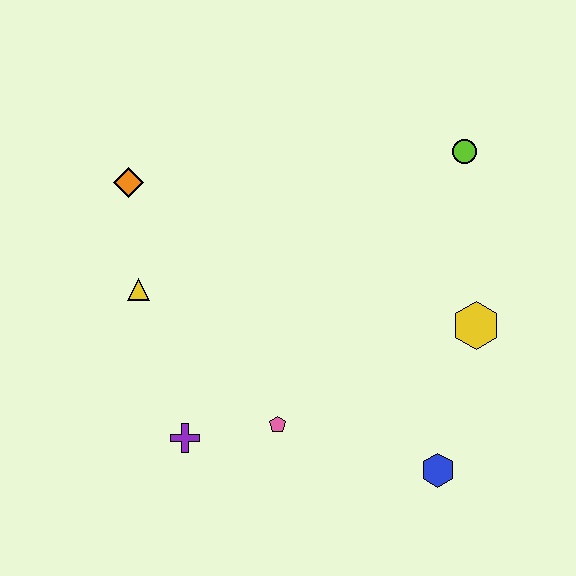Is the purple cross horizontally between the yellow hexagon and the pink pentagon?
No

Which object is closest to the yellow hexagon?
The blue hexagon is closest to the yellow hexagon.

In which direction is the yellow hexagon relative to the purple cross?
The yellow hexagon is to the right of the purple cross.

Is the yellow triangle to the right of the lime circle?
No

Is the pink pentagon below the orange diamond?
Yes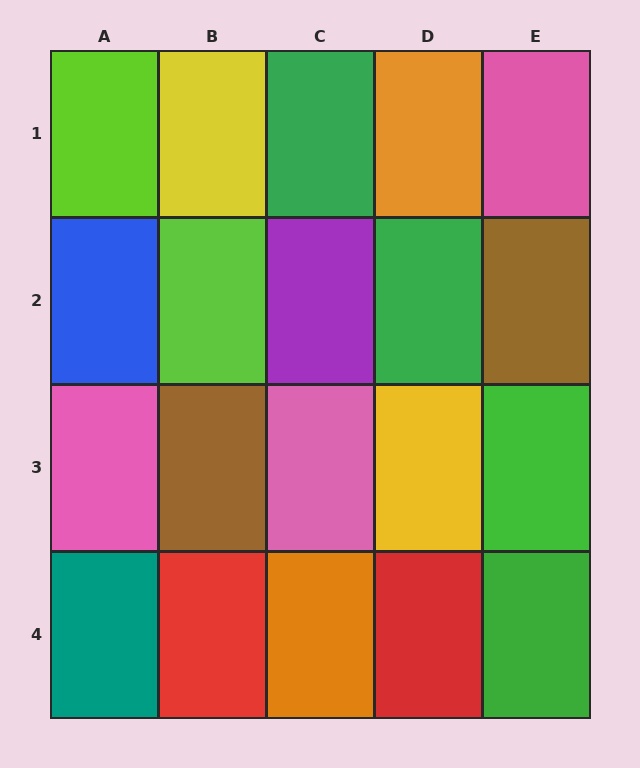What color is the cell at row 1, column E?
Pink.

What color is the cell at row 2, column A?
Blue.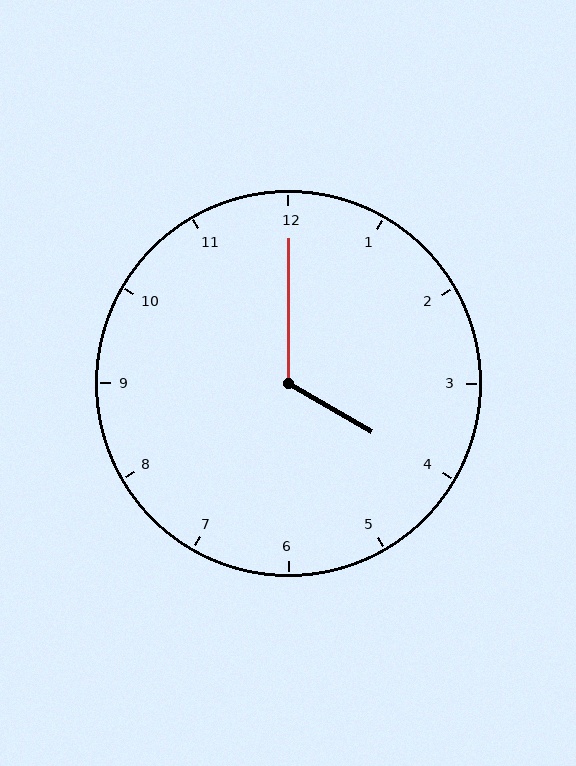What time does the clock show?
4:00.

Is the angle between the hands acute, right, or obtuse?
It is obtuse.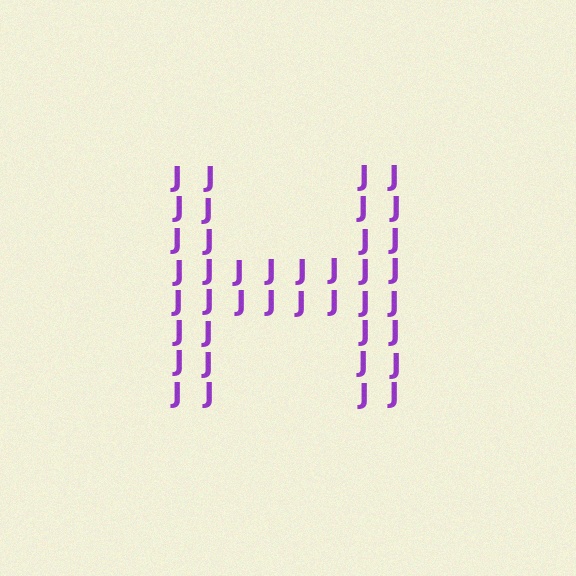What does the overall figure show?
The overall figure shows the letter H.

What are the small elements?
The small elements are letter J's.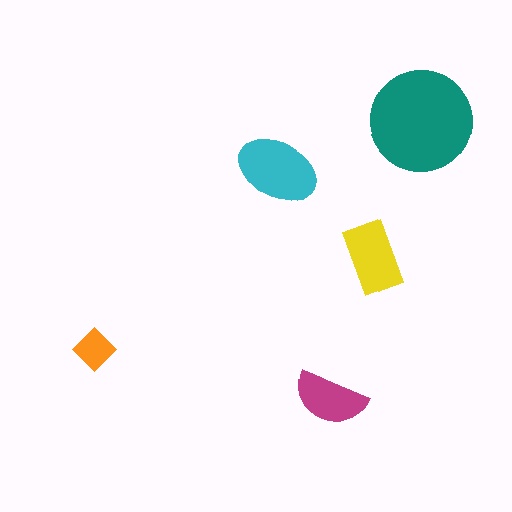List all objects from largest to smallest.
The teal circle, the cyan ellipse, the yellow rectangle, the magenta semicircle, the orange diamond.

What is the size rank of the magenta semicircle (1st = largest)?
4th.